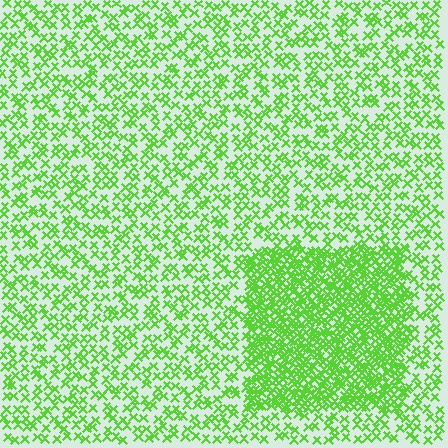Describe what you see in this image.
The image contains small lime elements arranged at two different densities. A rectangle-shaped region is visible where the elements are more densely packed than the surrounding area.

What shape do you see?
I see a rectangle.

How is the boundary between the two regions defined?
The boundary is defined by a change in element density (approximately 2.4x ratio). All elements are the same color, size, and shape.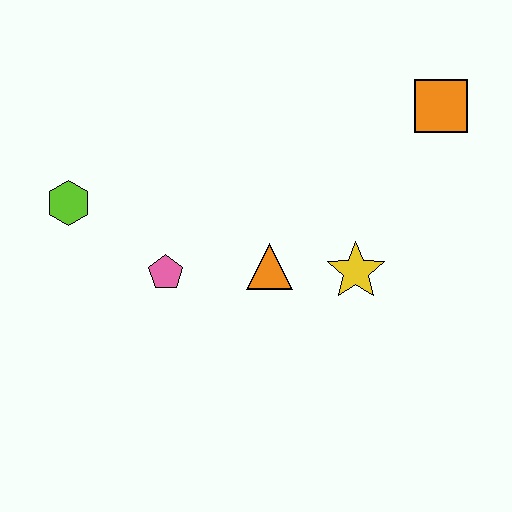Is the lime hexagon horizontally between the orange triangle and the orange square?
No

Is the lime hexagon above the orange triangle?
Yes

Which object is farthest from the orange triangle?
The orange square is farthest from the orange triangle.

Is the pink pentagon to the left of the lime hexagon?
No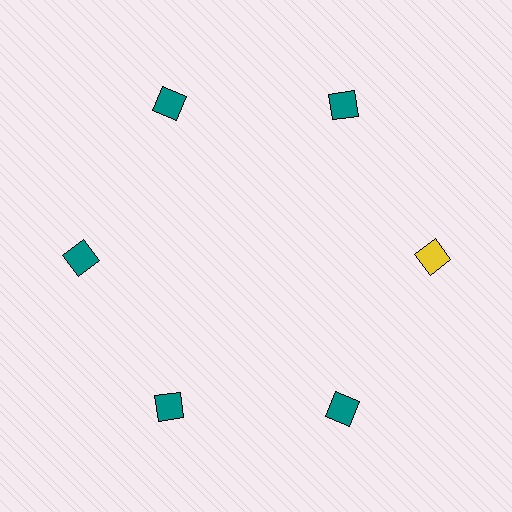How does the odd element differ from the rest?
It has a different color: yellow instead of teal.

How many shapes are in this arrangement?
There are 6 shapes arranged in a ring pattern.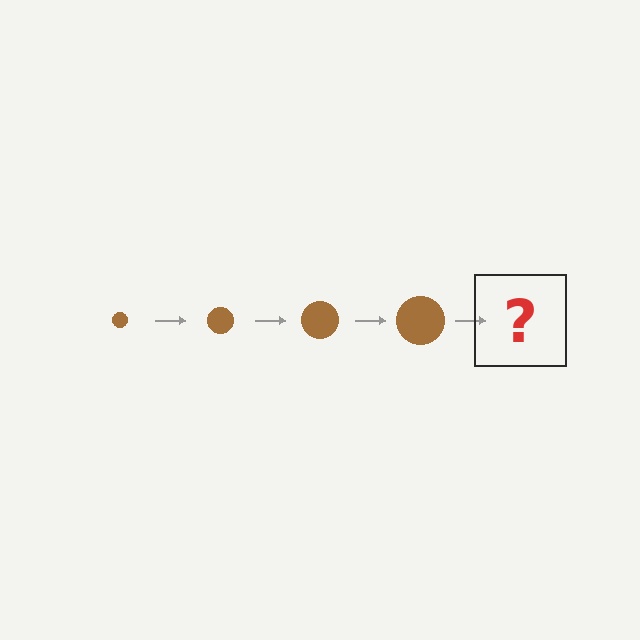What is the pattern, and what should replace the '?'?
The pattern is that the circle gets progressively larger each step. The '?' should be a brown circle, larger than the previous one.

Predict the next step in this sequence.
The next step is a brown circle, larger than the previous one.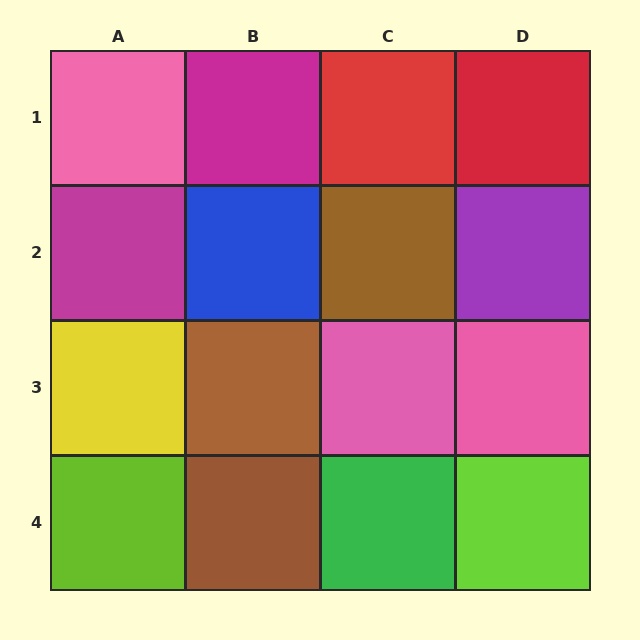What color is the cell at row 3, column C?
Pink.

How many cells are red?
2 cells are red.